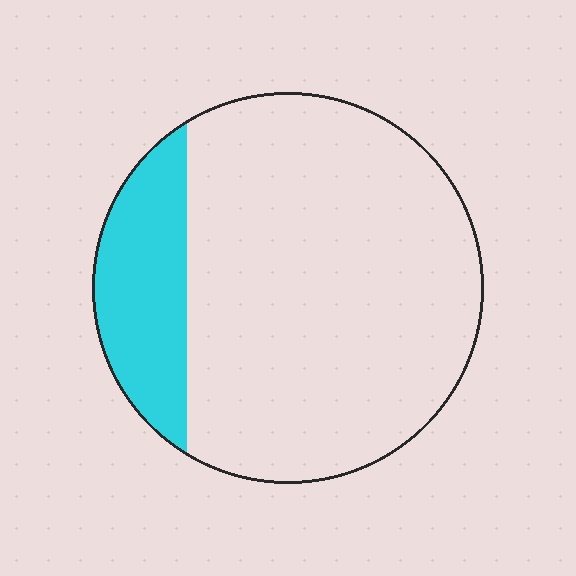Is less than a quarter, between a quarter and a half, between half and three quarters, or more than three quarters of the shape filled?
Less than a quarter.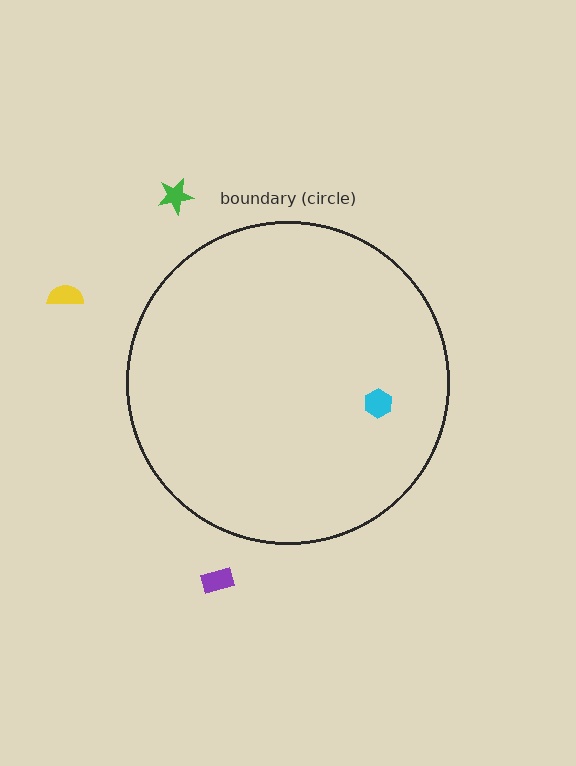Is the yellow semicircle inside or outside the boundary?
Outside.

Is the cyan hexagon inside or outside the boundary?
Inside.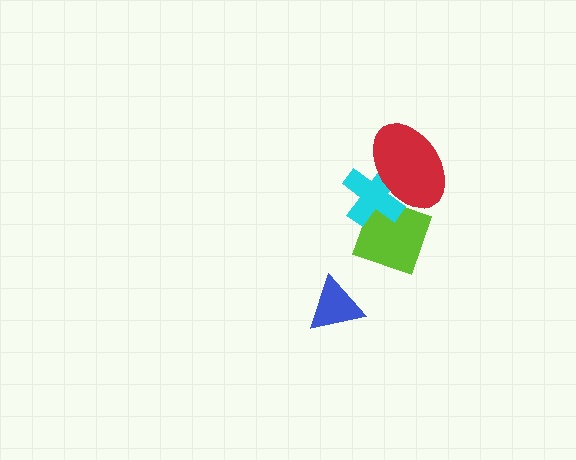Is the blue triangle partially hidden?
No, no other shape covers it.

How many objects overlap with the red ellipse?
2 objects overlap with the red ellipse.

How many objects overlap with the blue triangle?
0 objects overlap with the blue triangle.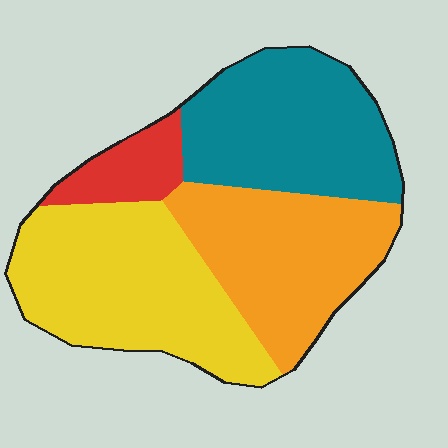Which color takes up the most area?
Yellow, at roughly 35%.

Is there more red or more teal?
Teal.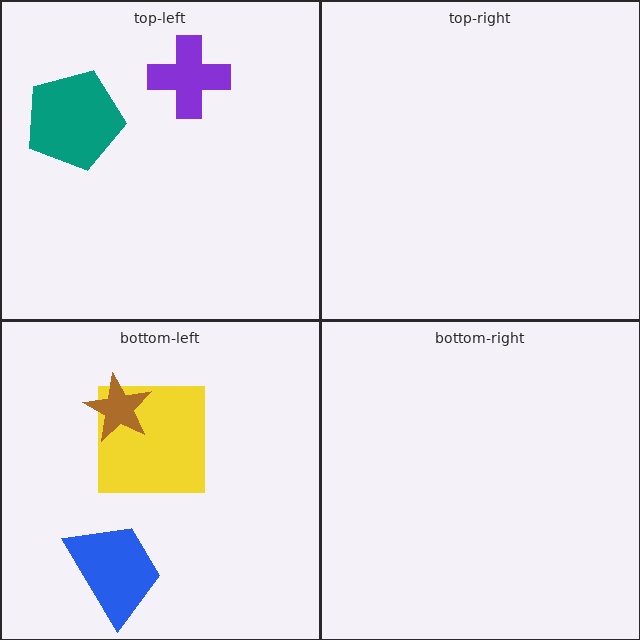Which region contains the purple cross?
The top-left region.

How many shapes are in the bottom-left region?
3.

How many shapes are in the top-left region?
2.